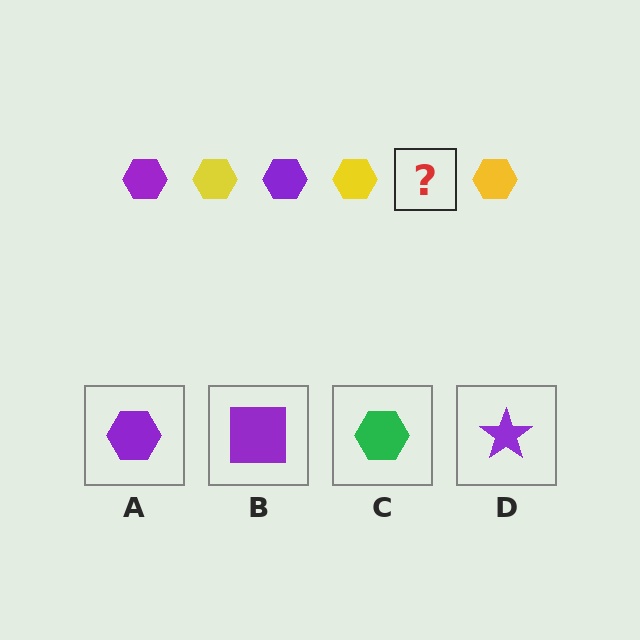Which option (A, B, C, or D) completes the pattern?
A.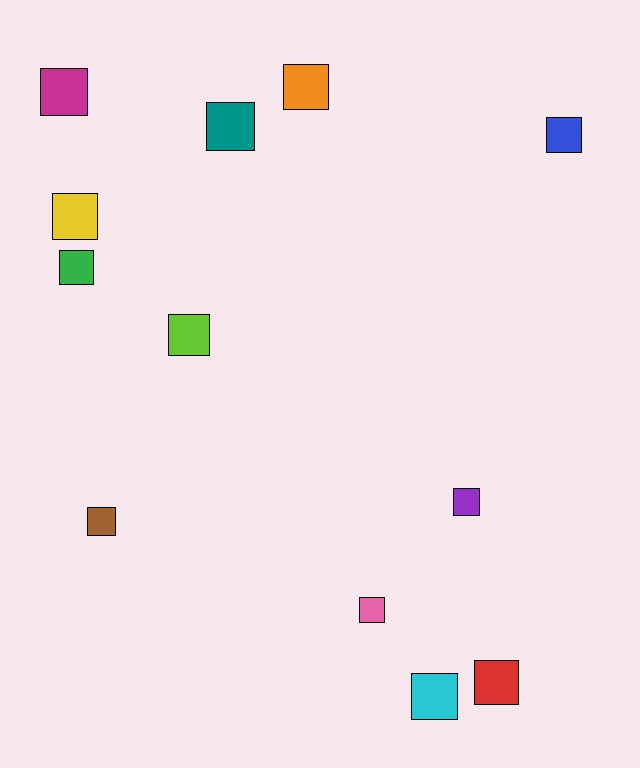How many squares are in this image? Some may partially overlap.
There are 12 squares.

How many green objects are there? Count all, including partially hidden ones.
There is 1 green object.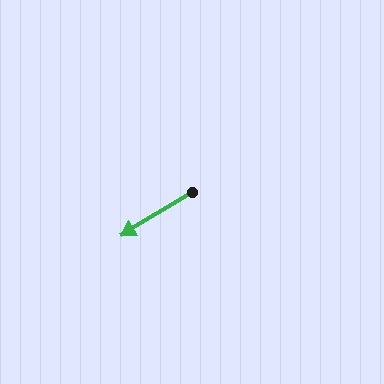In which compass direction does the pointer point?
Southwest.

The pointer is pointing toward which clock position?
Roughly 8 o'clock.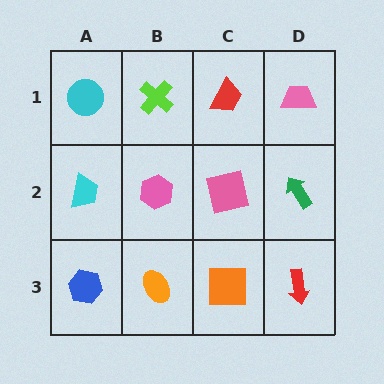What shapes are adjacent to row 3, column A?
A cyan trapezoid (row 2, column A), an orange ellipse (row 3, column B).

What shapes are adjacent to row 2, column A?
A cyan circle (row 1, column A), a blue hexagon (row 3, column A), a pink hexagon (row 2, column B).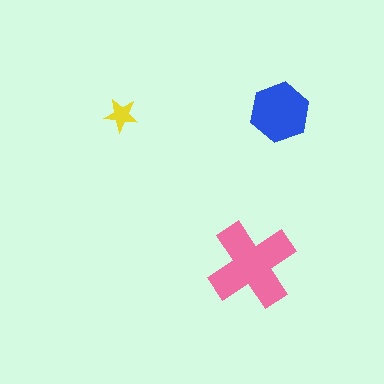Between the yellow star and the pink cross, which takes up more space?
The pink cross.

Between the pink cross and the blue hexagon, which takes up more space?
The pink cross.